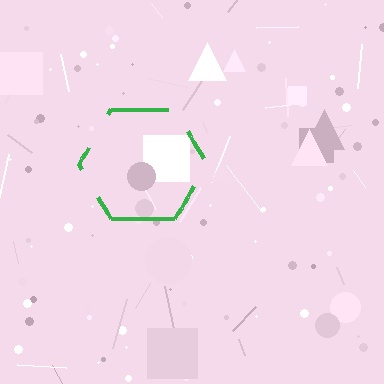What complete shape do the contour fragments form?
The contour fragments form a hexagon.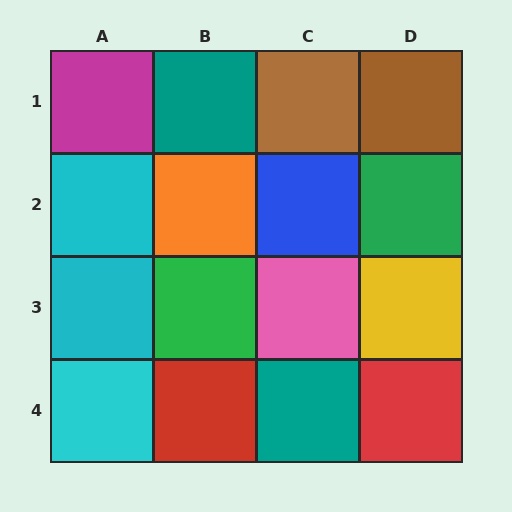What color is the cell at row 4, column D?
Red.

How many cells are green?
2 cells are green.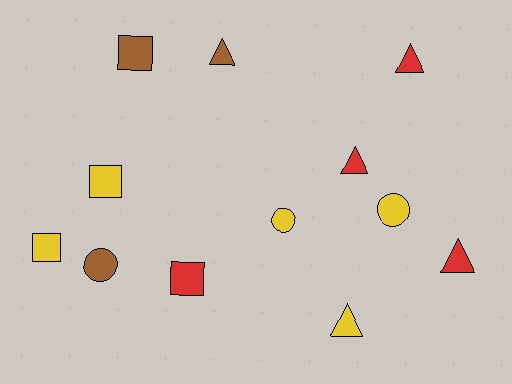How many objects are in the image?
There are 12 objects.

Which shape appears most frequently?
Triangle, with 5 objects.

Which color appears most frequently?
Yellow, with 5 objects.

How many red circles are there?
There are no red circles.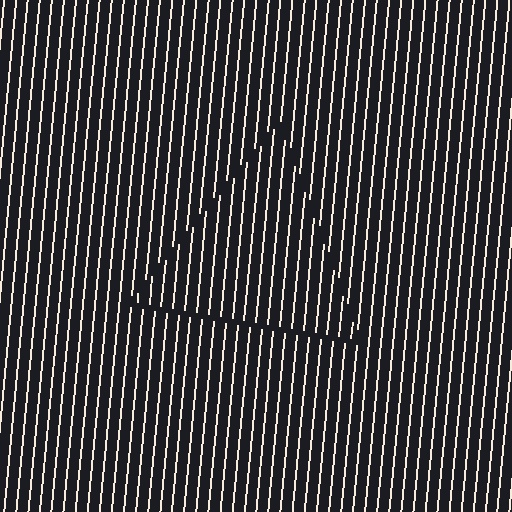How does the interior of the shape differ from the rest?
The interior of the shape contains the same grating, shifted by half a period — the contour is defined by the phase discontinuity where line-ends from the inner and outer gratings abut.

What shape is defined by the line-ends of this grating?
An illusory triangle. The interior of the shape contains the same grating, shifted by half a period — the contour is defined by the phase discontinuity where line-ends from the inner and outer gratings abut.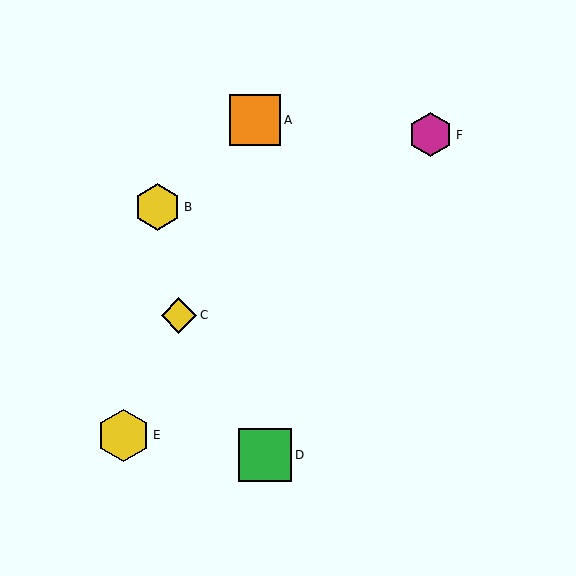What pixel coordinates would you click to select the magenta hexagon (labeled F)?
Click at (431, 135) to select the magenta hexagon F.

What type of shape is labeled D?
Shape D is a green square.